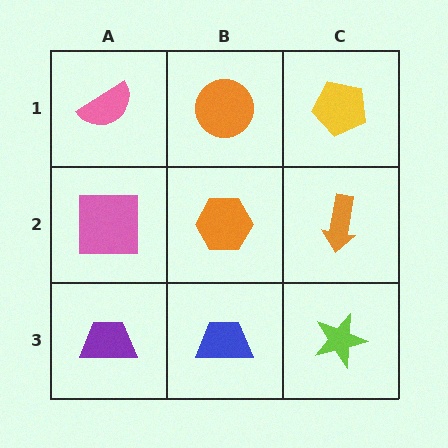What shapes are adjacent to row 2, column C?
A yellow pentagon (row 1, column C), a lime star (row 3, column C), an orange hexagon (row 2, column B).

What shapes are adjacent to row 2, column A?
A pink semicircle (row 1, column A), a purple trapezoid (row 3, column A), an orange hexagon (row 2, column B).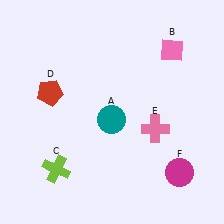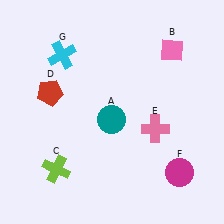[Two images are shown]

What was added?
A cyan cross (G) was added in Image 2.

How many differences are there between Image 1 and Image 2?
There is 1 difference between the two images.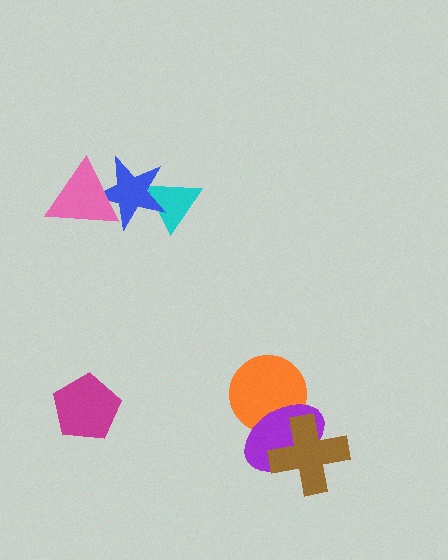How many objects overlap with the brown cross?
1 object overlaps with the brown cross.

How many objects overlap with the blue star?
2 objects overlap with the blue star.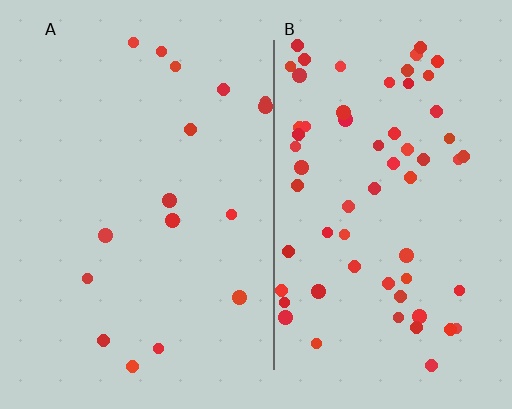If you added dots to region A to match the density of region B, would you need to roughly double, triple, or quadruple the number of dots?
Approximately quadruple.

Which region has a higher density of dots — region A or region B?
B (the right).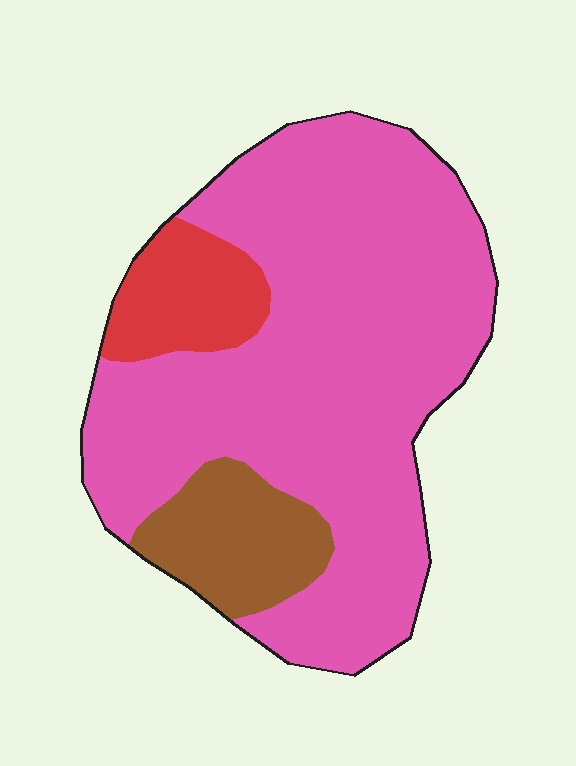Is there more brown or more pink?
Pink.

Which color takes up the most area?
Pink, at roughly 75%.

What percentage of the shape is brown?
Brown takes up about one eighth (1/8) of the shape.